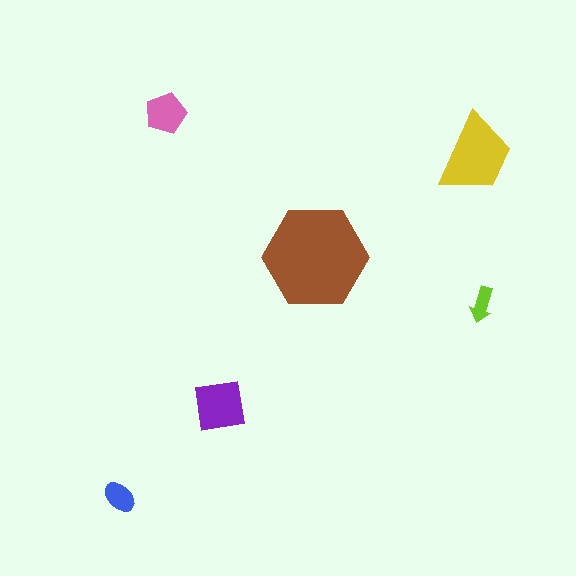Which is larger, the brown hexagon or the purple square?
The brown hexagon.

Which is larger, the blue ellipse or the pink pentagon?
The pink pentagon.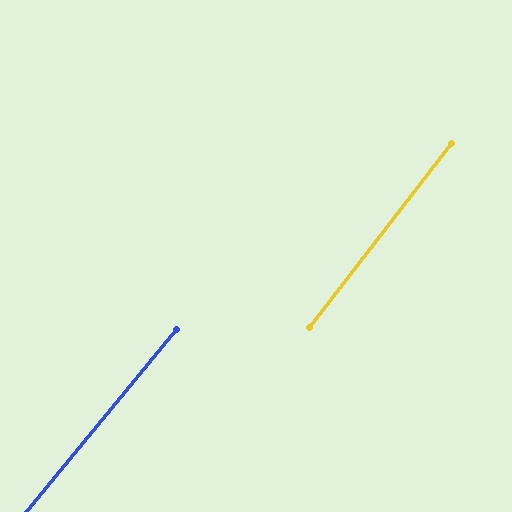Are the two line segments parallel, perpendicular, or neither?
Parallel — their directions differ by only 1.8°.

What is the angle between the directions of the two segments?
Approximately 2 degrees.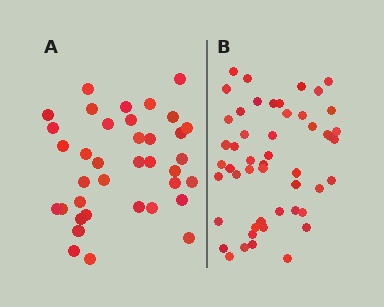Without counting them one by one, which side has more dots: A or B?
Region B (the right region) has more dots.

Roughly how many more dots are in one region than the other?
Region B has approximately 15 more dots than region A.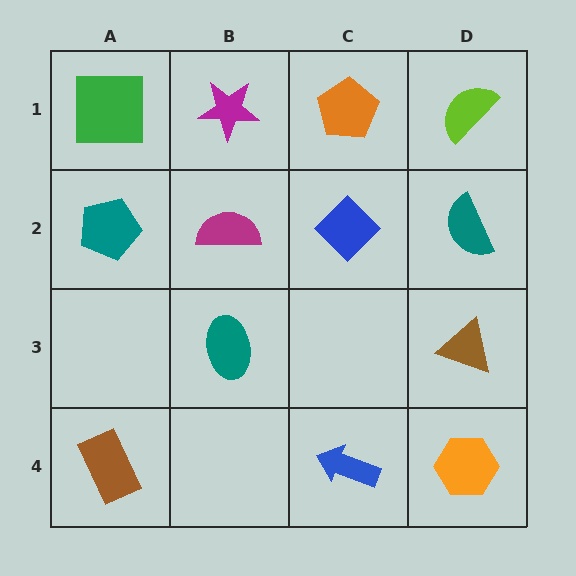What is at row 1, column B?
A magenta star.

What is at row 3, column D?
A brown triangle.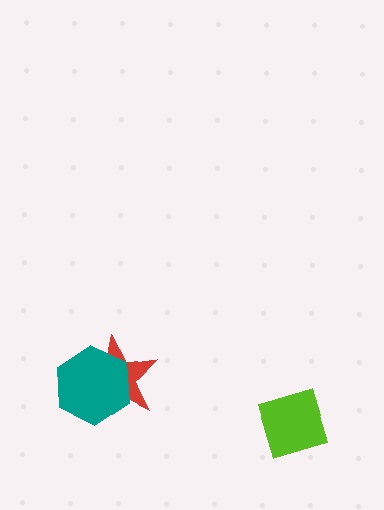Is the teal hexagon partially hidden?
No, no other shape covers it.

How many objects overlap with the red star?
1 object overlaps with the red star.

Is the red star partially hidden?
Yes, it is partially covered by another shape.